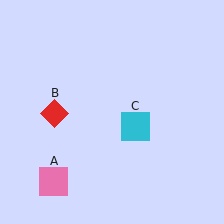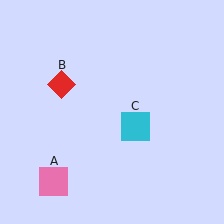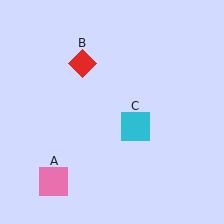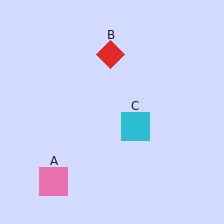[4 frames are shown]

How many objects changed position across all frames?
1 object changed position: red diamond (object B).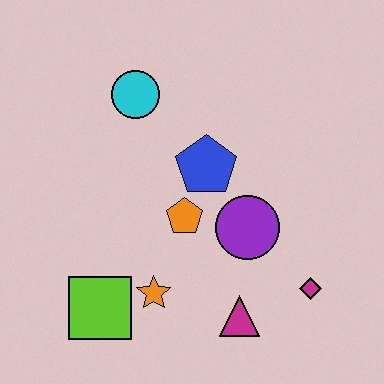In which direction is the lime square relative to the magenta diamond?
The lime square is to the left of the magenta diamond.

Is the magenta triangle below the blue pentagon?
Yes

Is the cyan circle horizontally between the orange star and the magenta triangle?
No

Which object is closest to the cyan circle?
The blue pentagon is closest to the cyan circle.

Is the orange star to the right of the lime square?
Yes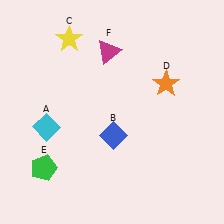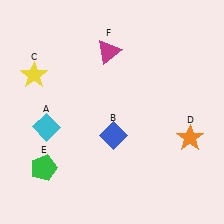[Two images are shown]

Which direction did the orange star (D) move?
The orange star (D) moved down.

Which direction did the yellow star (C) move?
The yellow star (C) moved down.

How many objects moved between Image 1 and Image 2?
2 objects moved between the two images.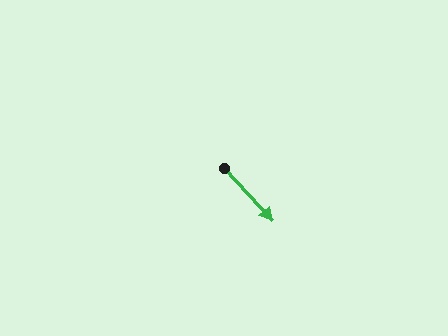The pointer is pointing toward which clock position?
Roughly 5 o'clock.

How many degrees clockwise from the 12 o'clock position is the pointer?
Approximately 137 degrees.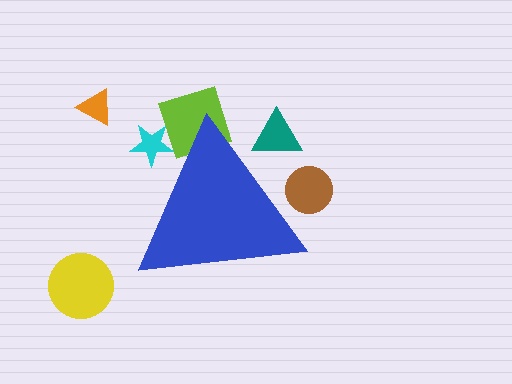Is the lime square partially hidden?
Yes, the lime square is partially hidden behind the blue triangle.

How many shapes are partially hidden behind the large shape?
4 shapes are partially hidden.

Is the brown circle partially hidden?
Yes, the brown circle is partially hidden behind the blue triangle.